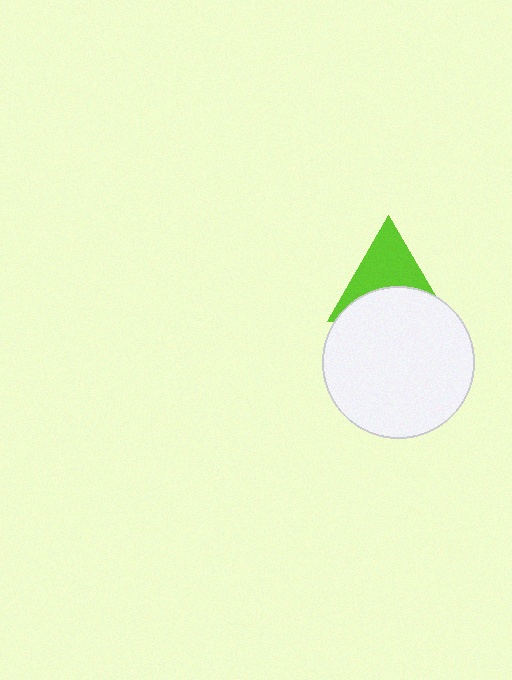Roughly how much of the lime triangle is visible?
About half of it is visible (roughly 55%).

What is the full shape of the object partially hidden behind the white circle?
The partially hidden object is a lime triangle.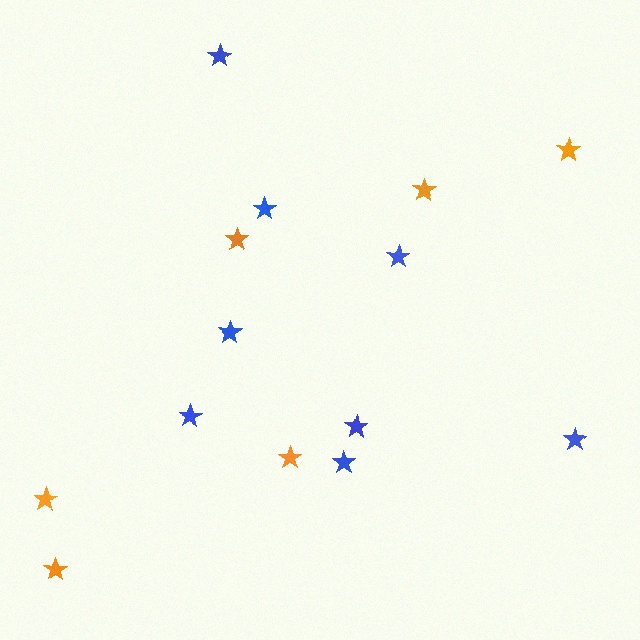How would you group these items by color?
There are 2 groups: one group of orange stars (6) and one group of blue stars (8).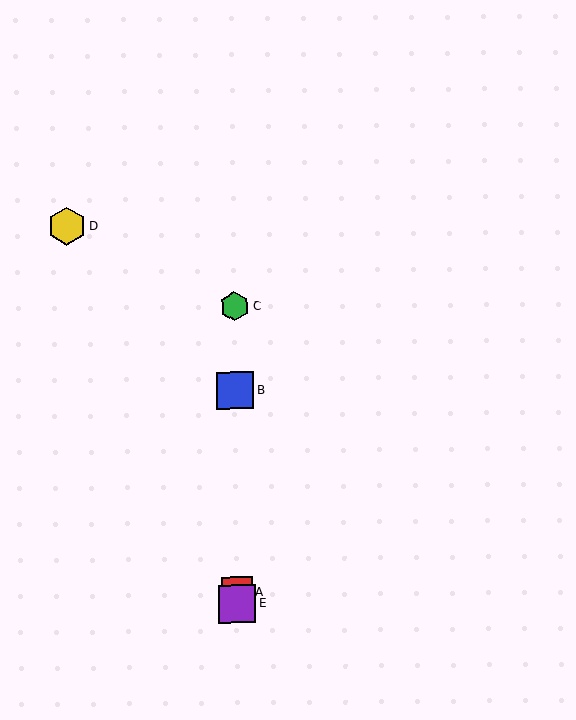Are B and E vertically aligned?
Yes, both are at x≈235.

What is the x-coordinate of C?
Object C is at x≈234.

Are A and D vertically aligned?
No, A is at x≈237 and D is at x≈67.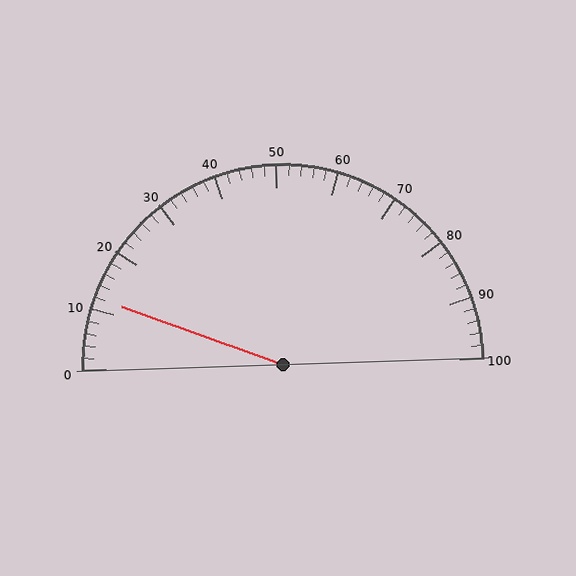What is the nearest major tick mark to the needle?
The nearest major tick mark is 10.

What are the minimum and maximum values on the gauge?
The gauge ranges from 0 to 100.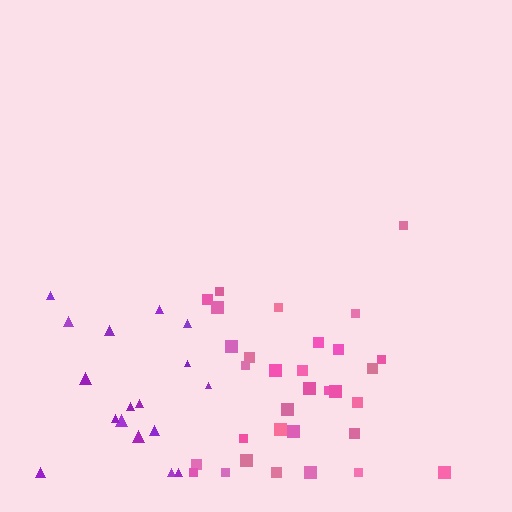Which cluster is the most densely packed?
Purple.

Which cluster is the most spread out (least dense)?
Pink.